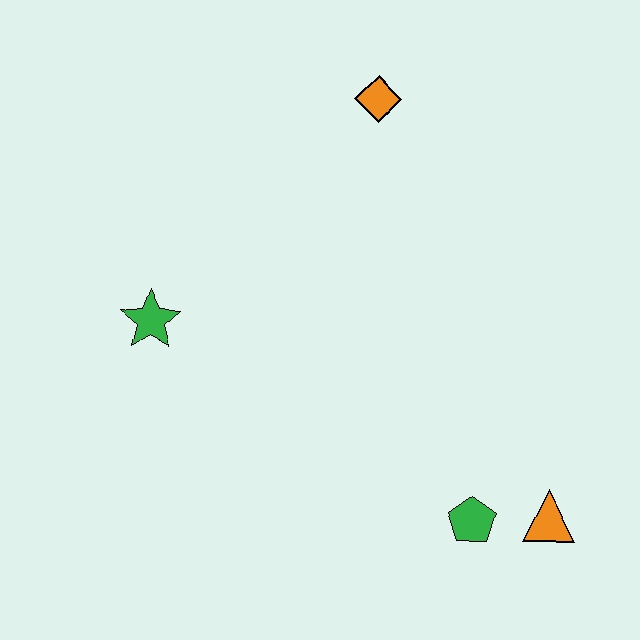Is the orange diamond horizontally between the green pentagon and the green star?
Yes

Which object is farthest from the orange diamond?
The orange triangle is farthest from the orange diamond.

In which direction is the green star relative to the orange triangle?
The green star is to the left of the orange triangle.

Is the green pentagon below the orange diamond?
Yes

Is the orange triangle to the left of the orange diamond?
No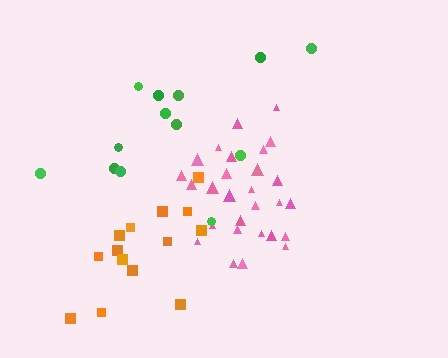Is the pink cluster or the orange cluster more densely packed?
Pink.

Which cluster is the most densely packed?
Pink.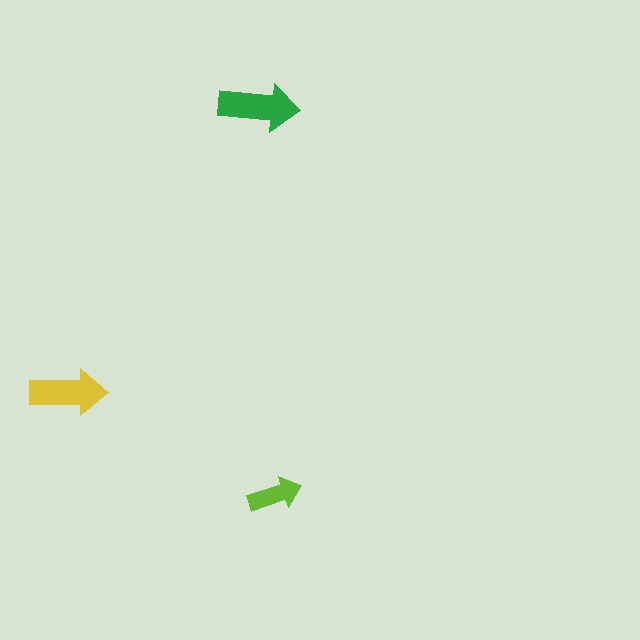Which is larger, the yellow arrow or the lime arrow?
The yellow one.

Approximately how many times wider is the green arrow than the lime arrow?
About 1.5 times wider.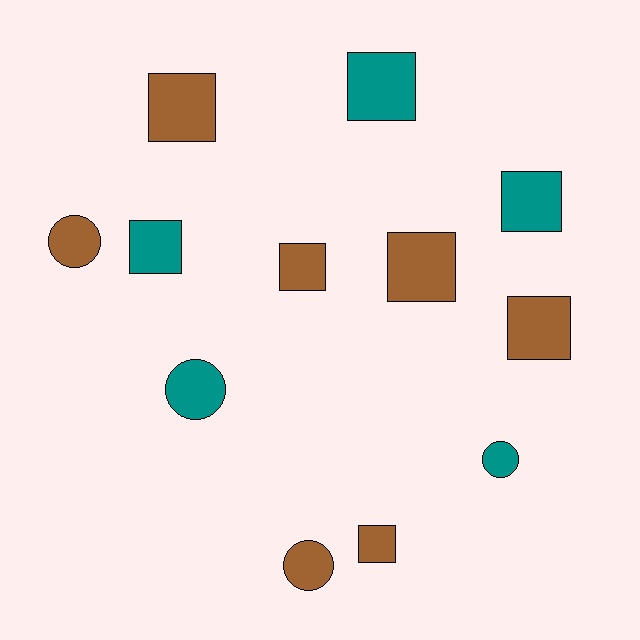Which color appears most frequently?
Brown, with 7 objects.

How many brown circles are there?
There are 2 brown circles.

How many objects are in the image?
There are 12 objects.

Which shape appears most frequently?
Square, with 8 objects.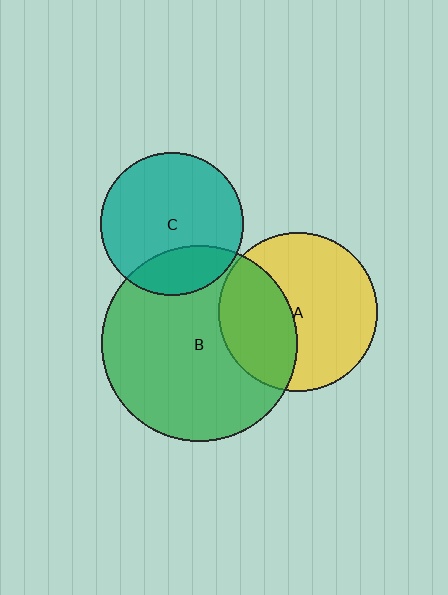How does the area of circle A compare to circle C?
Approximately 1.2 times.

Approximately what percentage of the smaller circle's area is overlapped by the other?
Approximately 25%.